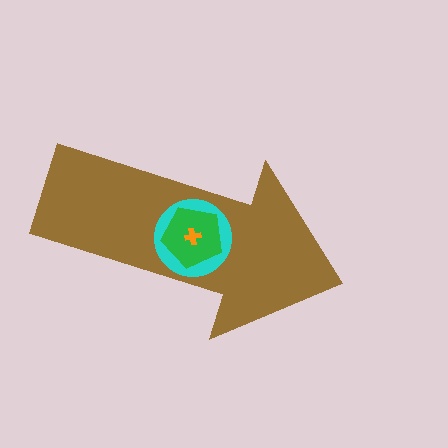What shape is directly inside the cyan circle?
The green pentagon.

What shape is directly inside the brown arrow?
The cyan circle.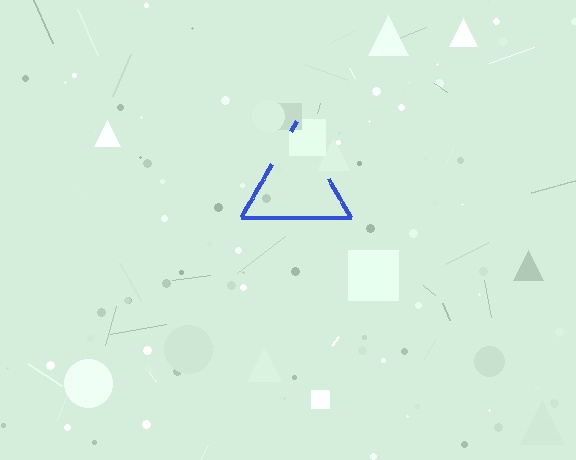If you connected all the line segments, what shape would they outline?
They would outline a triangle.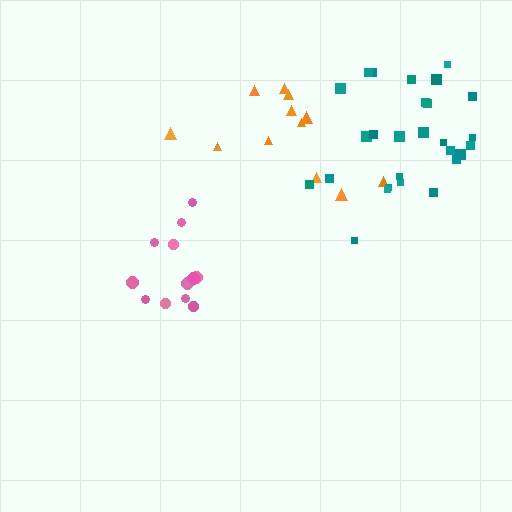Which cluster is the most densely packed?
Teal.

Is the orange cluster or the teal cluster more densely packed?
Teal.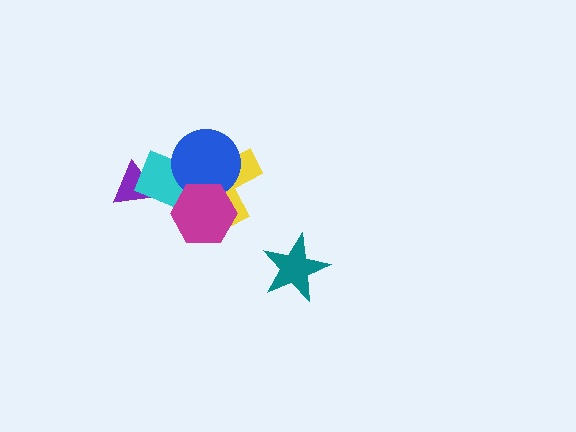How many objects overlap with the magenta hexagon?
3 objects overlap with the magenta hexagon.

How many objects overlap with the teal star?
0 objects overlap with the teal star.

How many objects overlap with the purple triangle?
1 object overlaps with the purple triangle.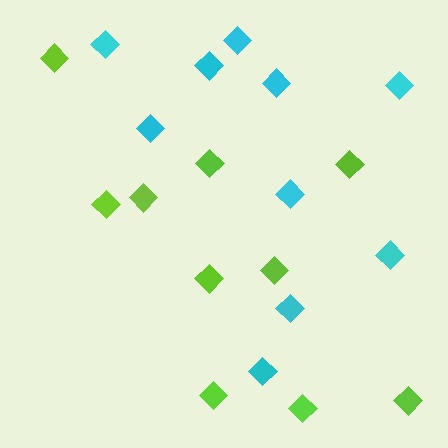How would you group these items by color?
There are 2 groups: one group of cyan diamonds (10) and one group of lime diamonds (10).